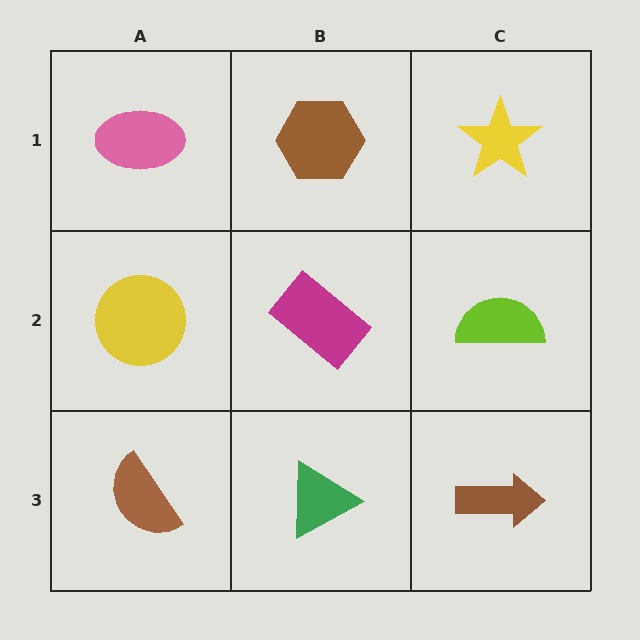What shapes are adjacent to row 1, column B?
A magenta rectangle (row 2, column B), a pink ellipse (row 1, column A), a yellow star (row 1, column C).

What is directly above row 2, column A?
A pink ellipse.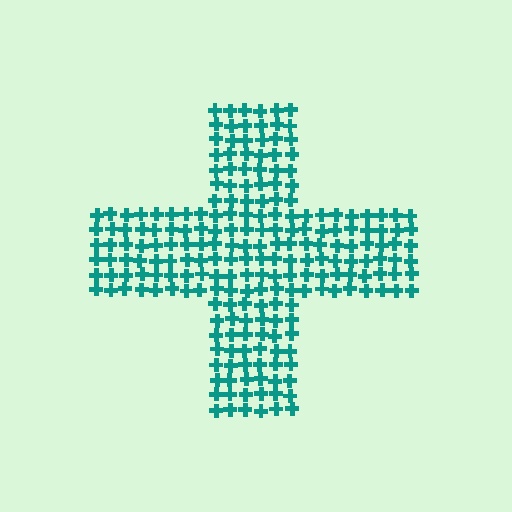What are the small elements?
The small elements are crosses.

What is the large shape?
The large shape is a cross.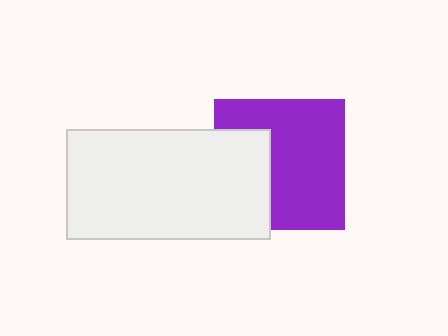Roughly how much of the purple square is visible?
Most of it is visible (roughly 66%).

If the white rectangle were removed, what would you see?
You would see the complete purple square.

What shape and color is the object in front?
The object in front is a white rectangle.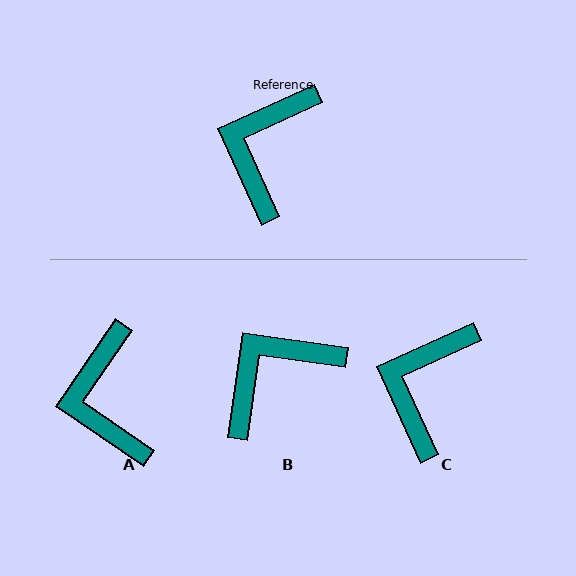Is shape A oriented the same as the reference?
No, it is off by about 31 degrees.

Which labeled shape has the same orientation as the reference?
C.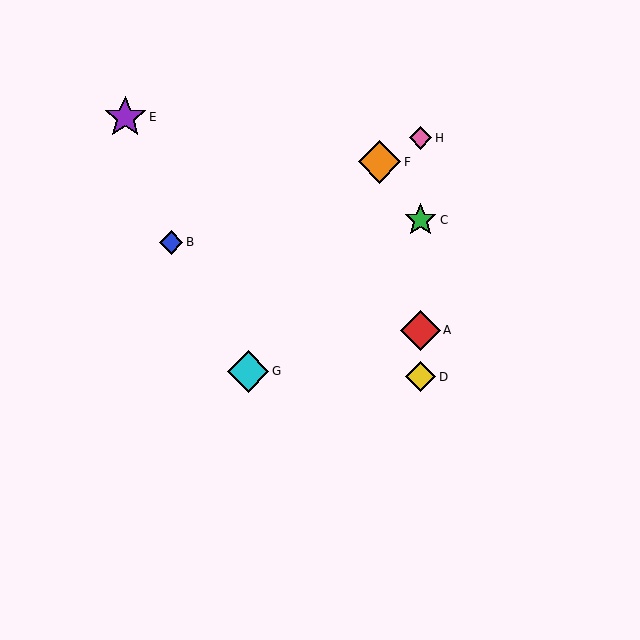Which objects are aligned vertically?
Objects A, C, D, H are aligned vertically.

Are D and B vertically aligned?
No, D is at x≈421 and B is at x≈171.